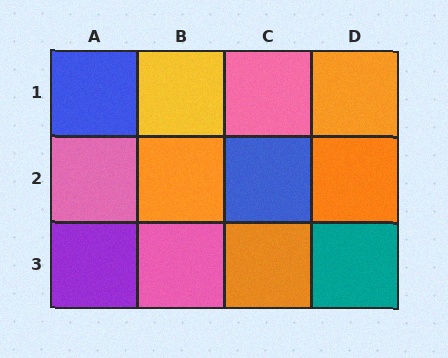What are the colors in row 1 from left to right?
Blue, yellow, pink, orange.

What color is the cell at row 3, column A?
Purple.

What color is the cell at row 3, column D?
Teal.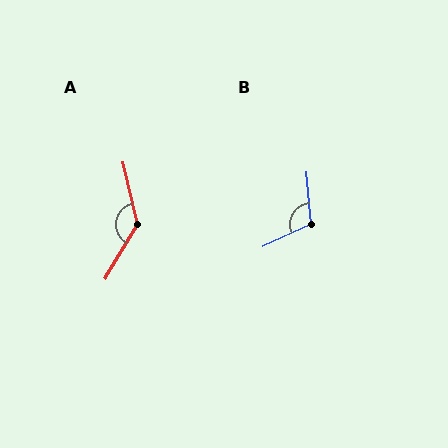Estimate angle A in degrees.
Approximately 137 degrees.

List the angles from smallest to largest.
B (110°), A (137°).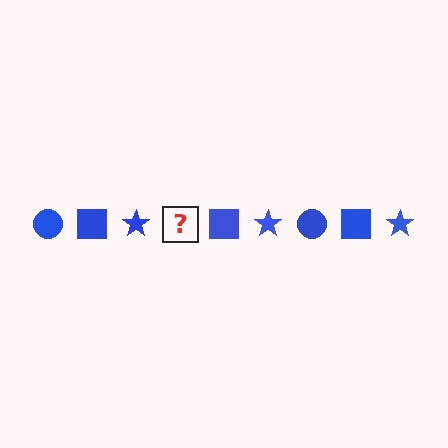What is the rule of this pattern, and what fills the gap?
The rule is that the pattern cycles through circle, square, star shapes in blue. The gap should be filled with a blue circle.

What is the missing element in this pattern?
The missing element is a blue circle.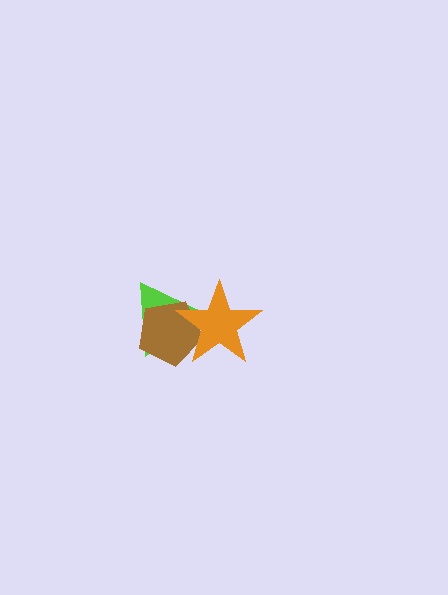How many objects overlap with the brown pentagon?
2 objects overlap with the brown pentagon.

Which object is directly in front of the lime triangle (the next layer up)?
The brown pentagon is directly in front of the lime triangle.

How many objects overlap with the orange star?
2 objects overlap with the orange star.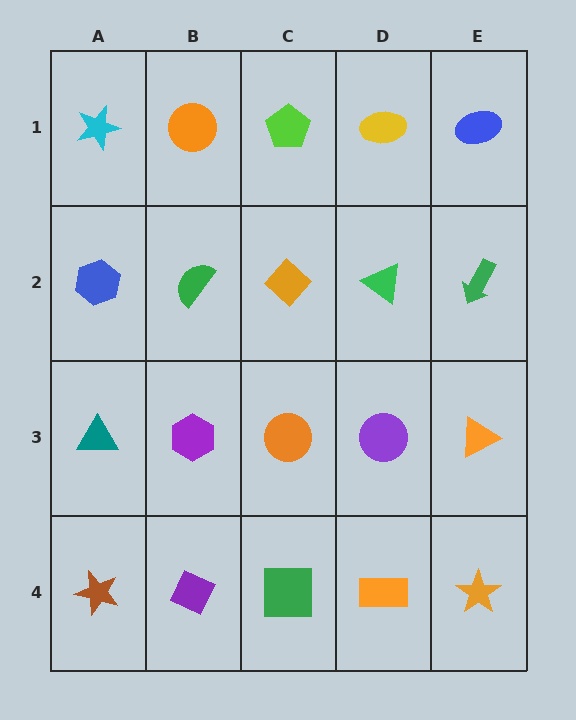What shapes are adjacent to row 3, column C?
An orange diamond (row 2, column C), a green square (row 4, column C), a purple hexagon (row 3, column B), a purple circle (row 3, column D).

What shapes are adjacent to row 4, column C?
An orange circle (row 3, column C), a purple diamond (row 4, column B), an orange rectangle (row 4, column D).